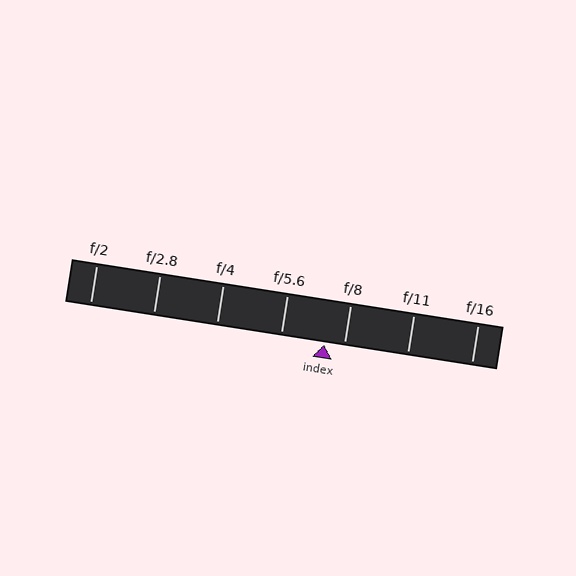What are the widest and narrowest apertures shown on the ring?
The widest aperture shown is f/2 and the narrowest is f/16.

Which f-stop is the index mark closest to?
The index mark is closest to f/8.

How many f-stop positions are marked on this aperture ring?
There are 7 f-stop positions marked.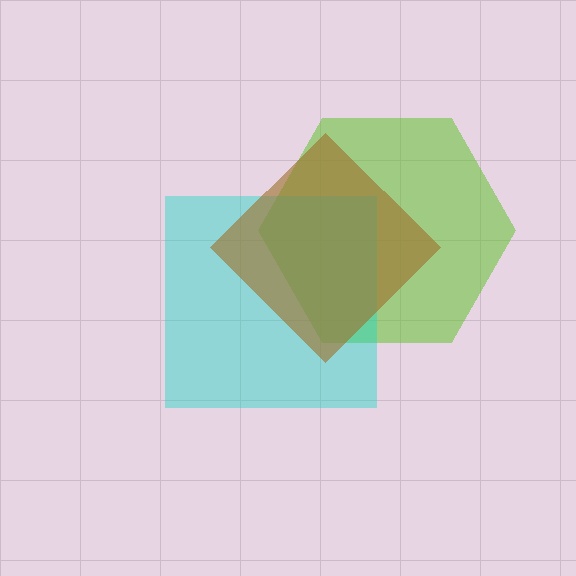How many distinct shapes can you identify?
There are 3 distinct shapes: a lime hexagon, a cyan square, a brown diamond.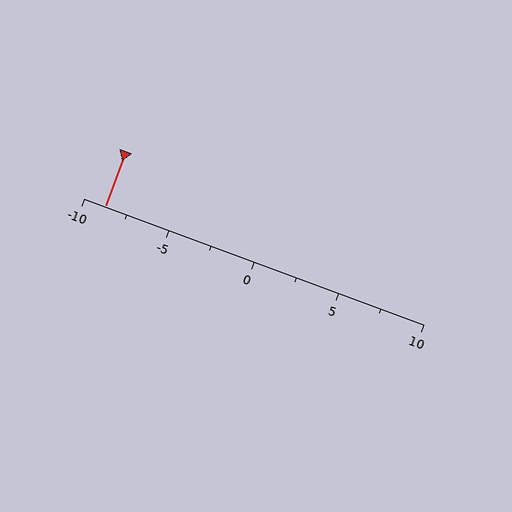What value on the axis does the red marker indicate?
The marker indicates approximately -8.8.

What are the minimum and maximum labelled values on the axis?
The axis runs from -10 to 10.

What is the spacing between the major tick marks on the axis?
The major ticks are spaced 5 apart.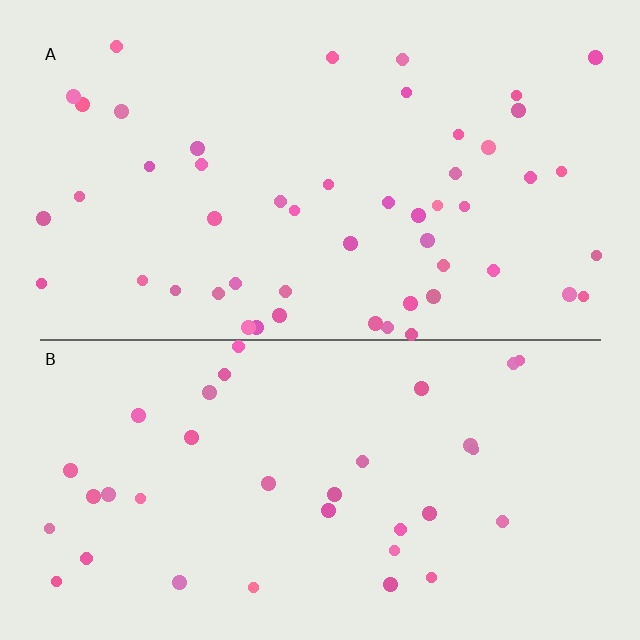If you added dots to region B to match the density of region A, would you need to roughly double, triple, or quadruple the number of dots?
Approximately double.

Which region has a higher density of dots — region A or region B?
A (the top).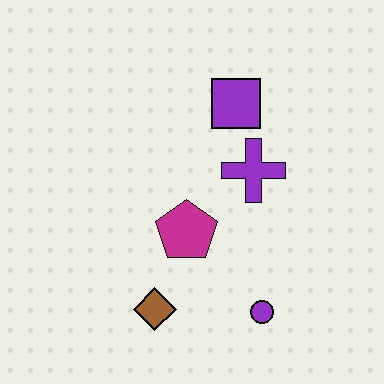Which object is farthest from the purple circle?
The purple square is farthest from the purple circle.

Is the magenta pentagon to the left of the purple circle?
Yes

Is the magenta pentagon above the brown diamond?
Yes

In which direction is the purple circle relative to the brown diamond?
The purple circle is to the right of the brown diamond.